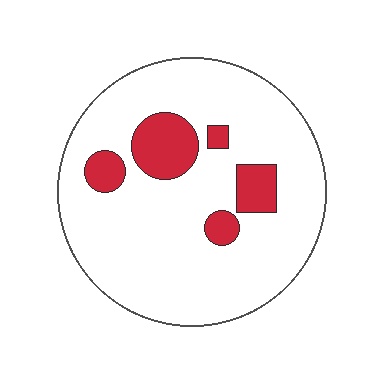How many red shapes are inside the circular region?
5.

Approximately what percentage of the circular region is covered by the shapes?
Approximately 15%.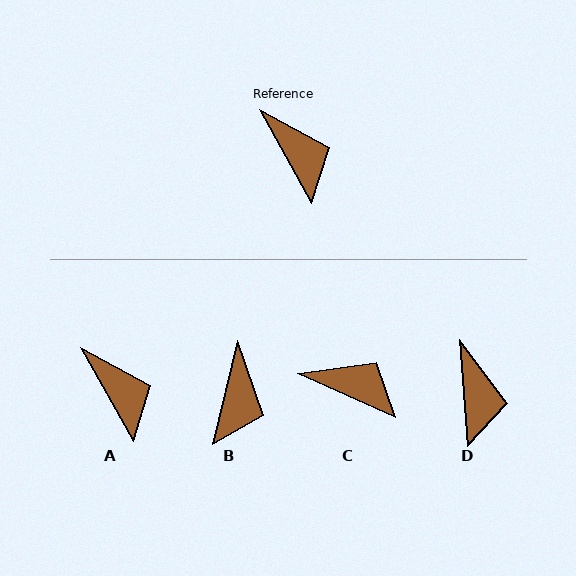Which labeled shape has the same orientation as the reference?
A.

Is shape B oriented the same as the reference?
No, it is off by about 43 degrees.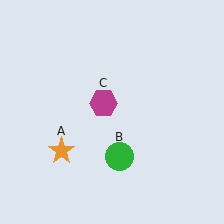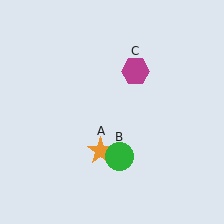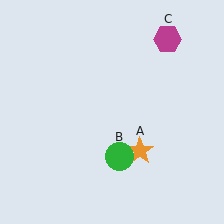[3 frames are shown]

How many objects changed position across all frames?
2 objects changed position: orange star (object A), magenta hexagon (object C).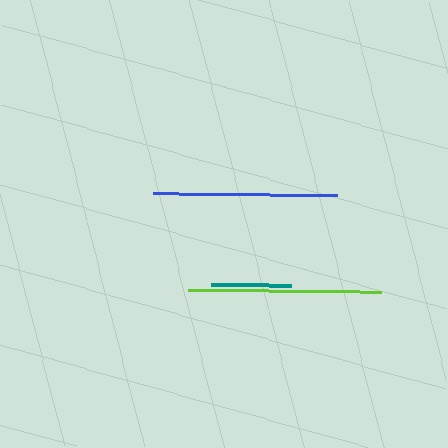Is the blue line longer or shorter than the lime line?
The lime line is longer than the blue line.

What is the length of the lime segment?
The lime segment is approximately 193 pixels long.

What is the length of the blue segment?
The blue segment is approximately 184 pixels long.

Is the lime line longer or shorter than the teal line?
The lime line is longer than the teal line.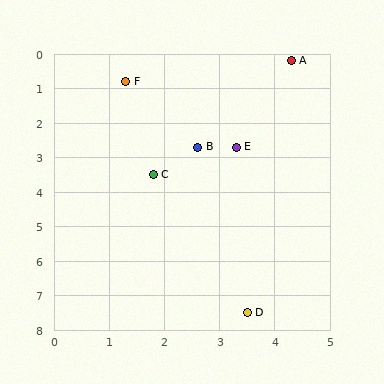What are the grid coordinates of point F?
Point F is at approximately (1.3, 0.8).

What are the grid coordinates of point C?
Point C is at approximately (1.8, 3.5).